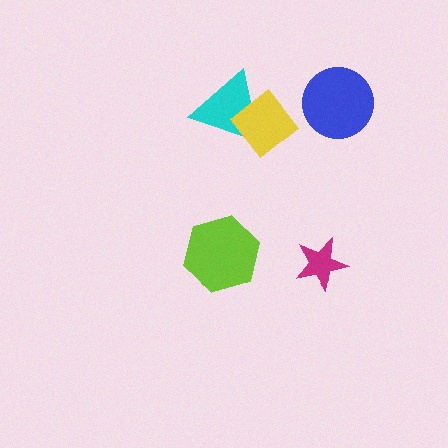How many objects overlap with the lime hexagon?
0 objects overlap with the lime hexagon.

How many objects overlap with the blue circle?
0 objects overlap with the blue circle.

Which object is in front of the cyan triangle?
The yellow diamond is in front of the cyan triangle.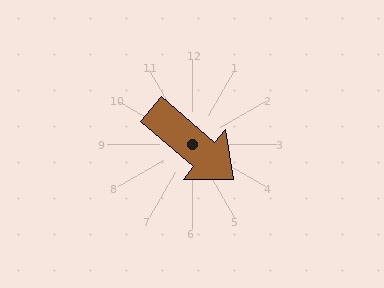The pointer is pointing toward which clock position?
Roughly 4 o'clock.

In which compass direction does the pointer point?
Southeast.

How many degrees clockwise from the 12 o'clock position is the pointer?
Approximately 130 degrees.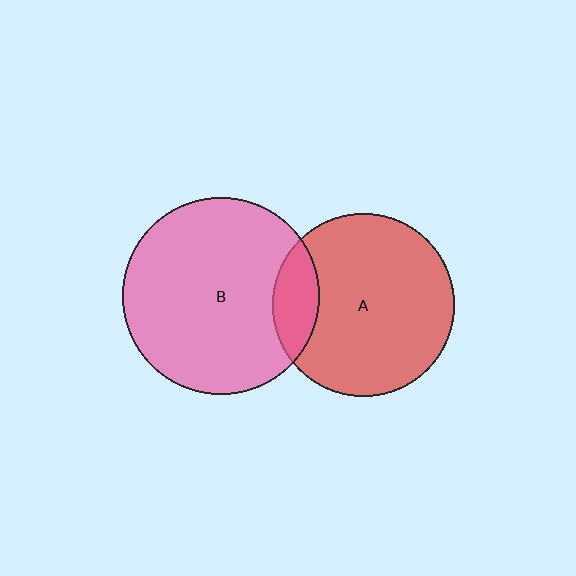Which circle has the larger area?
Circle B (pink).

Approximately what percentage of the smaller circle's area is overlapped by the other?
Approximately 15%.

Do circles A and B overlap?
Yes.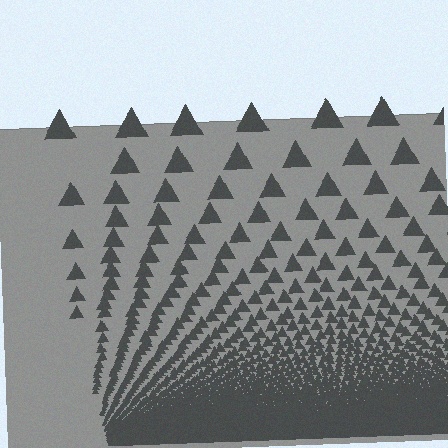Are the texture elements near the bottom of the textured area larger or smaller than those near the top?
Smaller. The gradient is inverted — elements near the bottom are smaller and denser.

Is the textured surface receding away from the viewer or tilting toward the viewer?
The surface appears to tilt toward the viewer. Texture elements get larger and sparser toward the top.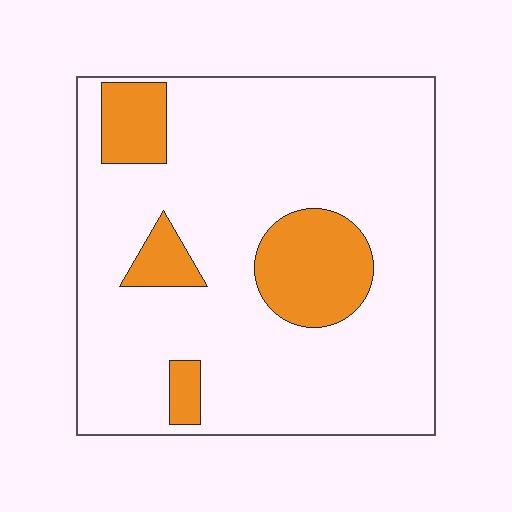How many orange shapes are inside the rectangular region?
4.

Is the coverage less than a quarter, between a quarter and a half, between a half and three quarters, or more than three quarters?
Less than a quarter.